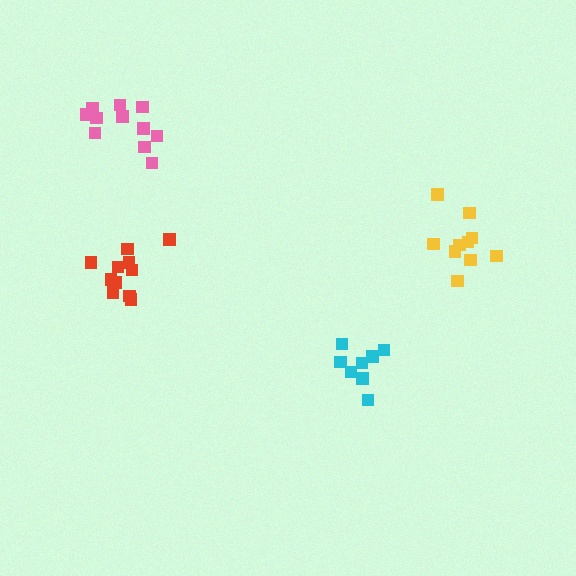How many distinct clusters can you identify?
There are 4 distinct clusters.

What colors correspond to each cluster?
The clusters are colored: red, yellow, cyan, pink.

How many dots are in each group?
Group 1: 11 dots, Group 2: 10 dots, Group 3: 8 dots, Group 4: 11 dots (40 total).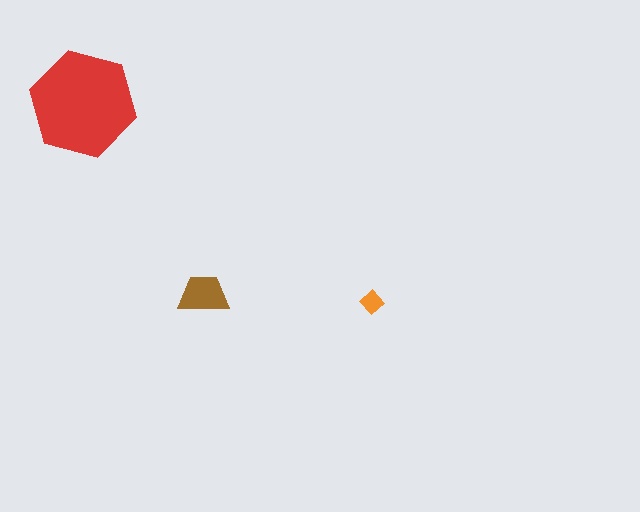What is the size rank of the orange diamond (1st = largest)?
3rd.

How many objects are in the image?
There are 3 objects in the image.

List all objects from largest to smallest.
The red hexagon, the brown trapezoid, the orange diamond.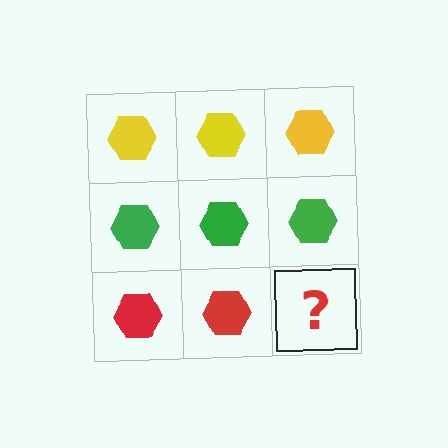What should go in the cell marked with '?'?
The missing cell should contain a red hexagon.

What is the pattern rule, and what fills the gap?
The rule is that each row has a consistent color. The gap should be filled with a red hexagon.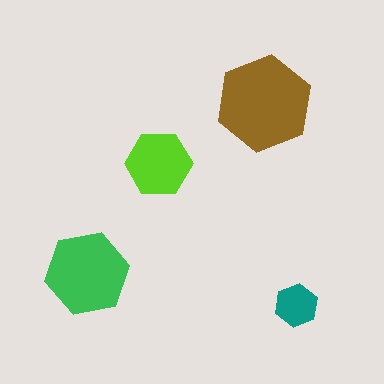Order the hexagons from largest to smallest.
the brown one, the green one, the lime one, the teal one.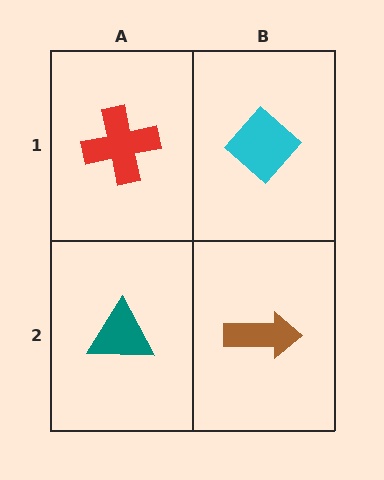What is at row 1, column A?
A red cross.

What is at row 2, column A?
A teal triangle.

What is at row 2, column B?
A brown arrow.